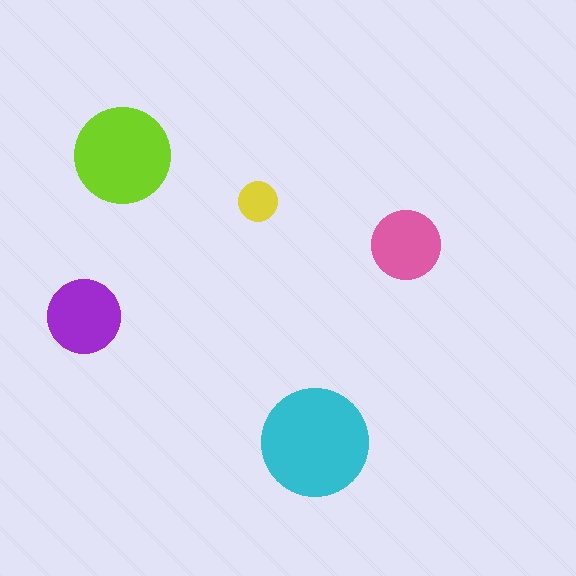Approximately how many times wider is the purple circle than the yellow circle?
About 2 times wider.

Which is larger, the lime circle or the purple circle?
The lime one.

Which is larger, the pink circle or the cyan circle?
The cyan one.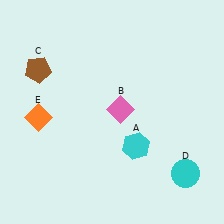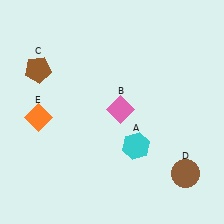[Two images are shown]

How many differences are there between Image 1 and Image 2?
There is 1 difference between the two images.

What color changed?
The circle (D) changed from cyan in Image 1 to brown in Image 2.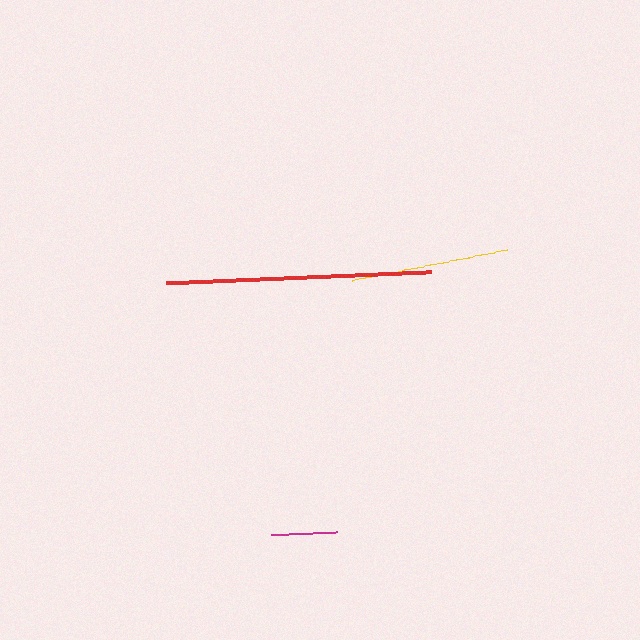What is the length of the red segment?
The red segment is approximately 265 pixels long.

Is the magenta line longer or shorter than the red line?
The red line is longer than the magenta line.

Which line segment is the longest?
The red line is the longest at approximately 265 pixels.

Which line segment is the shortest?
The magenta line is the shortest at approximately 66 pixels.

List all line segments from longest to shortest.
From longest to shortest: red, yellow, magenta.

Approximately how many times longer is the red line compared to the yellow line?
The red line is approximately 1.7 times the length of the yellow line.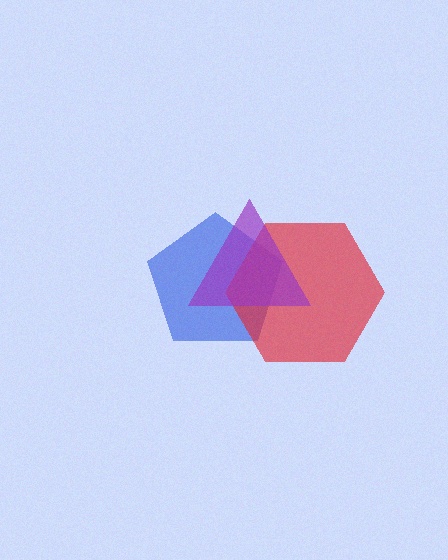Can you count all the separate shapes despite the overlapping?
Yes, there are 3 separate shapes.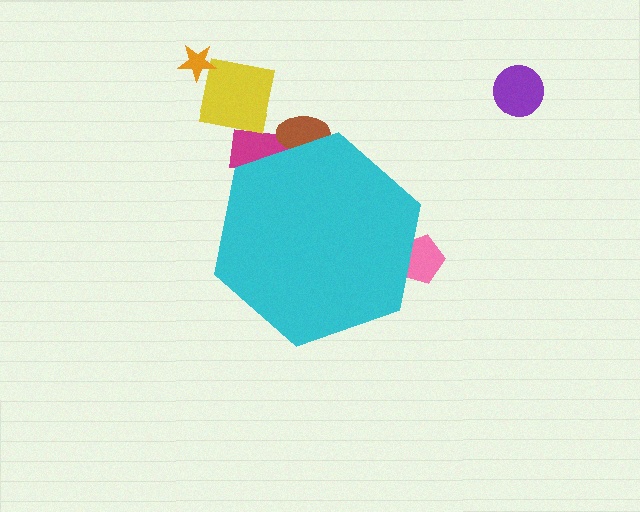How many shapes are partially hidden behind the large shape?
3 shapes are partially hidden.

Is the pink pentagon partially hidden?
Yes, the pink pentagon is partially hidden behind the cyan hexagon.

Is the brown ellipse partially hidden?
Yes, the brown ellipse is partially hidden behind the cyan hexagon.